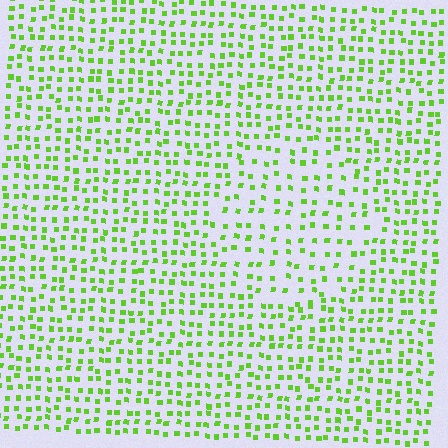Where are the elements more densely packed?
The elements are more densely packed outside the circle boundary.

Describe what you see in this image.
The image contains small lime elements arranged at two different densities. A circle-shaped region is visible where the elements are less densely packed than the surrounding area.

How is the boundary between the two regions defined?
The boundary is defined by a change in element density (approximately 1.6x ratio). All elements are the same color, size, and shape.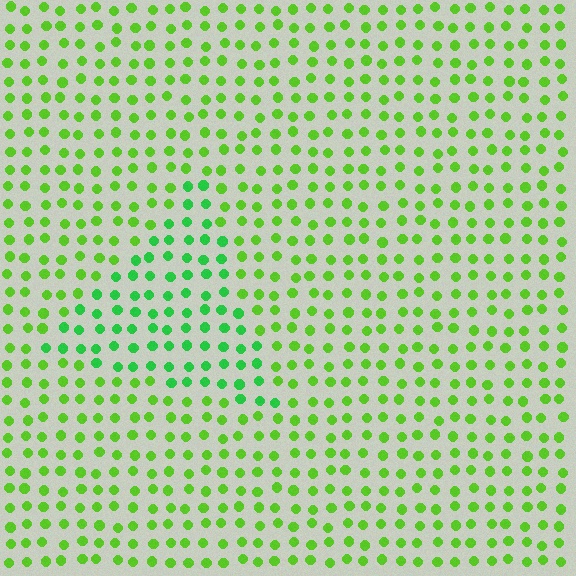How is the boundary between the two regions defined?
The boundary is defined purely by a slight shift in hue (about 29 degrees). Spacing, size, and orientation are identical on both sides.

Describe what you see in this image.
The image is filled with small lime elements in a uniform arrangement. A triangle-shaped region is visible where the elements are tinted to a slightly different hue, forming a subtle color boundary.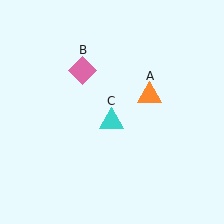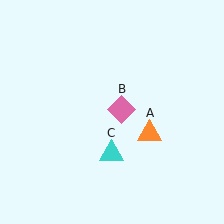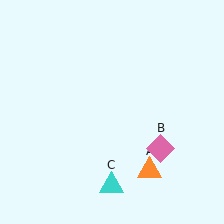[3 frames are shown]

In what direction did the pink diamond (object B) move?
The pink diamond (object B) moved down and to the right.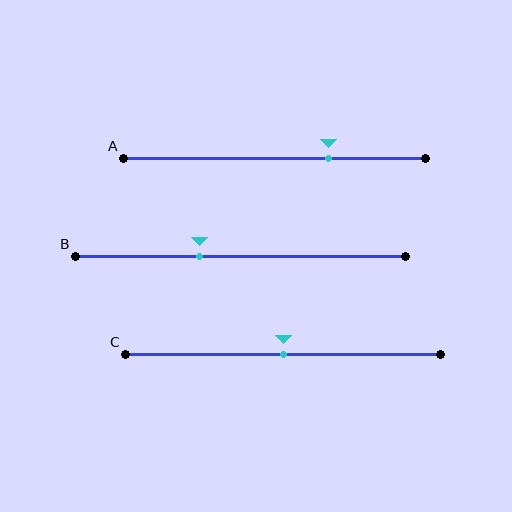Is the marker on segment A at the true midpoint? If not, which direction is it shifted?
No, the marker on segment A is shifted to the right by about 18% of the segment length.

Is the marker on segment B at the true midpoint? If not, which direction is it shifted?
No, the marker on segment B is shifted to the left by about 12% of the segment length.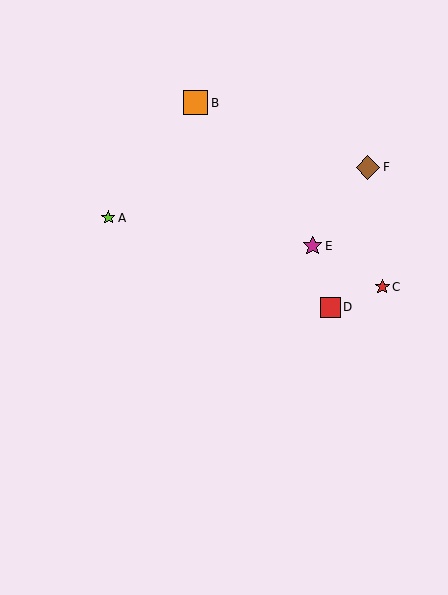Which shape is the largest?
The brown diamond (labeled F) is the largest.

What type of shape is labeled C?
Shape C is a red star.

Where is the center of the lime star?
The center of the lime star is at (108, 218).